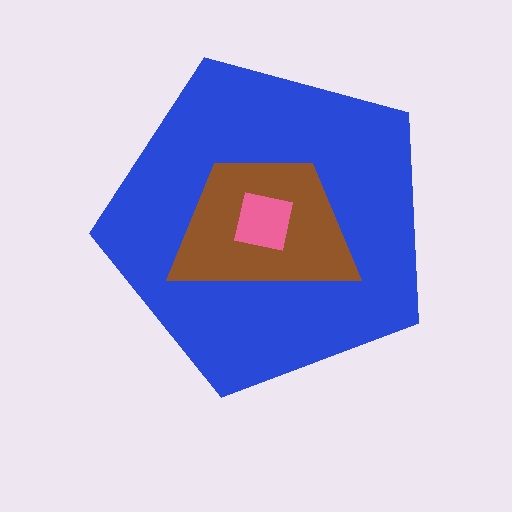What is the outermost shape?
The blue pentagon.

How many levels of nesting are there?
3.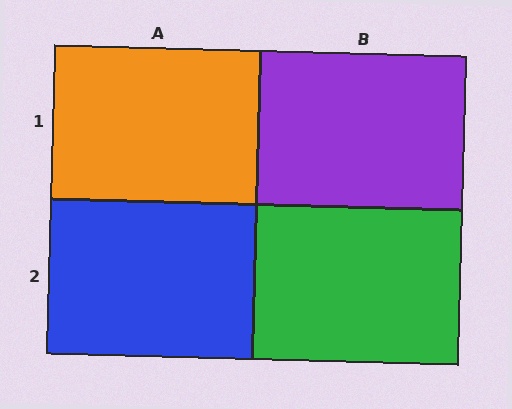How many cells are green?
1 cell is green.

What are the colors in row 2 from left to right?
Blue, green.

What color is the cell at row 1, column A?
Orange.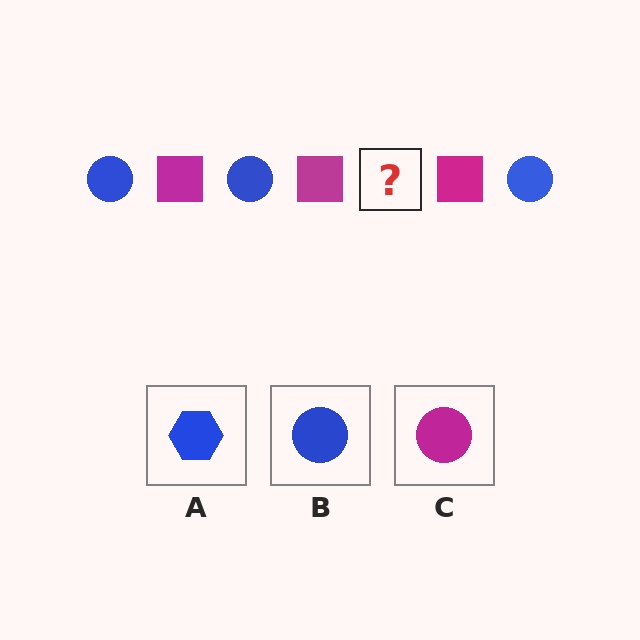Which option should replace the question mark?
Option B.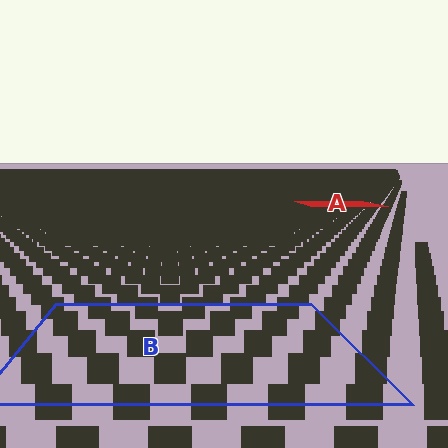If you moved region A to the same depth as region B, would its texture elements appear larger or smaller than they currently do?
They would appear larger. At a closer depth, the same texture elements are projected at a bigger on-screen size.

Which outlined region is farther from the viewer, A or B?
Region A is farther from the viewer — the texture elements inside it appear smaller and more densely packed.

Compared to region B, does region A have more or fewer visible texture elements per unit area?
Region A has more texture elements per unit area — they are packed more densely because it is farther away.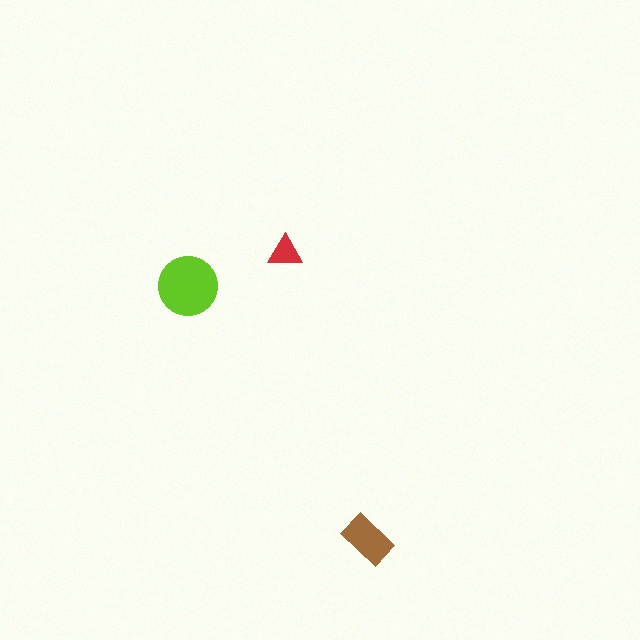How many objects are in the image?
There are 3 objects in the image.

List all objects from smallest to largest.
The red triangle, the brown rectangle, the lime circle.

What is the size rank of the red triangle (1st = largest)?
3rd.